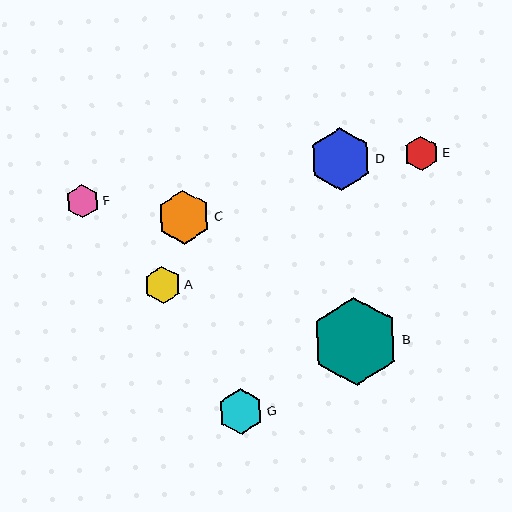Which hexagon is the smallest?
Hexagon F is the smallest with a size of approximately 34 pixels.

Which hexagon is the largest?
Hexagon B is the largest with a size of approximately 88 pixels.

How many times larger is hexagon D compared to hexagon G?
Hexagon D is approximately 1.4 times the size of hexagon G.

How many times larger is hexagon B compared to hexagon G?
Hexagon B is approximately 1.9 times the size of hexagon G.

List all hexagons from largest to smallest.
From largest to smallest: B, D, C, G, A, E, F.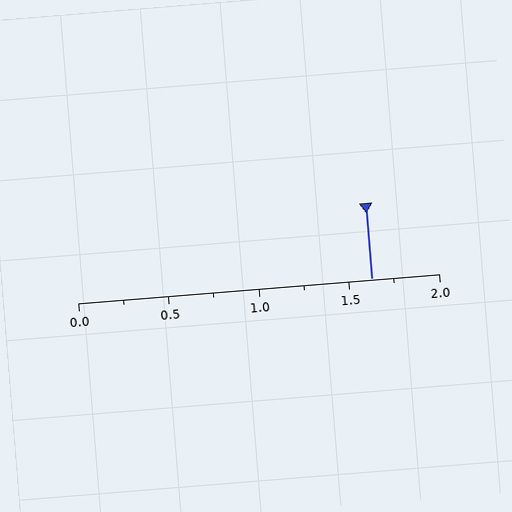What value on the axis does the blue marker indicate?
The marker indicates approximately 1.62.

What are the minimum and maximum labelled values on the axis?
The axis runs from 0.0 to 2.0.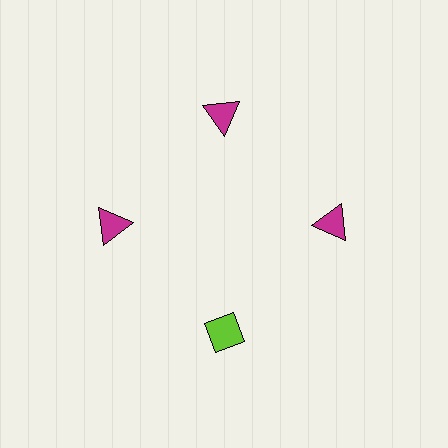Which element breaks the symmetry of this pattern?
The lime diamond at roughly the 6 o'clock position breaks the symmetry. All other shapes are magenta triangles.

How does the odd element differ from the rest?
It differs in both color (lime instead of magenta) and shape (diamond instead of triangle).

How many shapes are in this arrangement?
There are 4 shapes arranged in a ring pattern.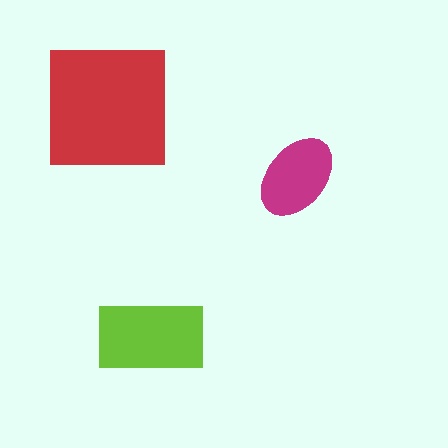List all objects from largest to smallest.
The red square, the lime rectangle, the magenta ellipse.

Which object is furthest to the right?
The magenta ellipse is rightmost.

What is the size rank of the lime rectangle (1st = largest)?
2nd.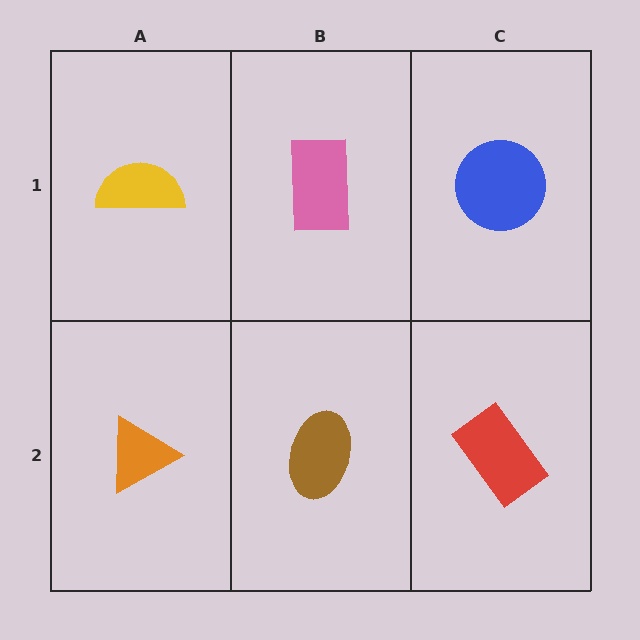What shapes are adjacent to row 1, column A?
An orange triangle (row 2, column A), a pink rectangle (row 1, column B).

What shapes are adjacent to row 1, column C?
A red rectangle (row 2, column C), a pink rectangle (row 1, column B).